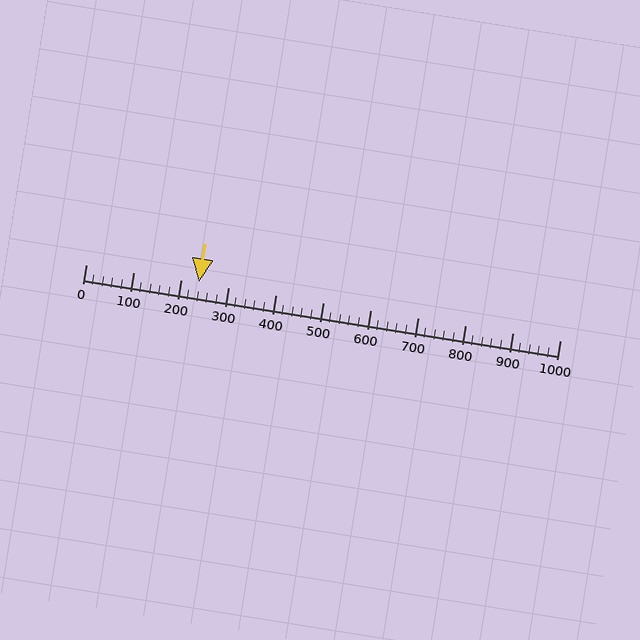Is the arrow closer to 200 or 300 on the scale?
The arrow is closer to 200.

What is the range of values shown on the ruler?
The ruler shows values from 0 to 1000.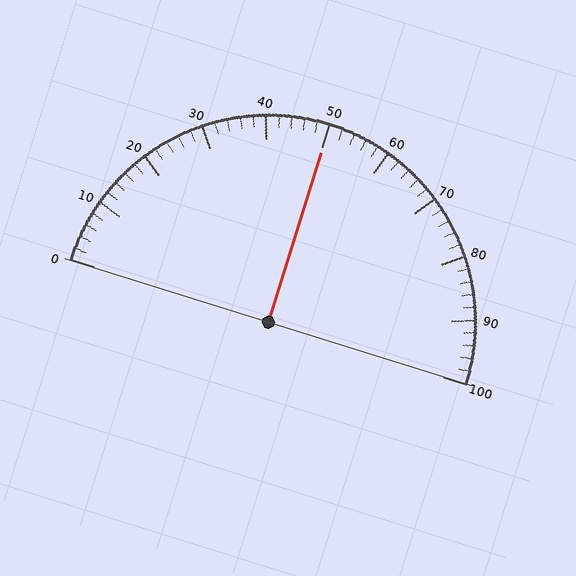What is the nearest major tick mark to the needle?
The nearest major tick mark is 50.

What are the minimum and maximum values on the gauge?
The gauge ranges from 0 to 100.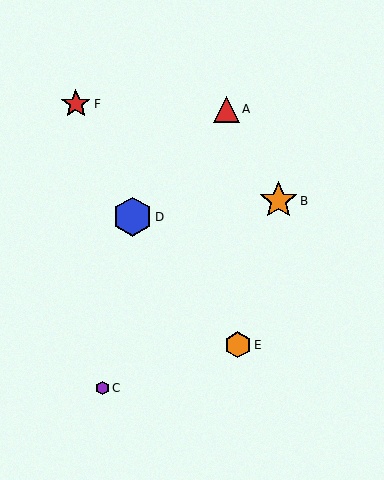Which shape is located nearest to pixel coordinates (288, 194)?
The orange star (labeled B) at (278, 201) is nearest to that location.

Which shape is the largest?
The blue hexagon (labeled D) is the largest.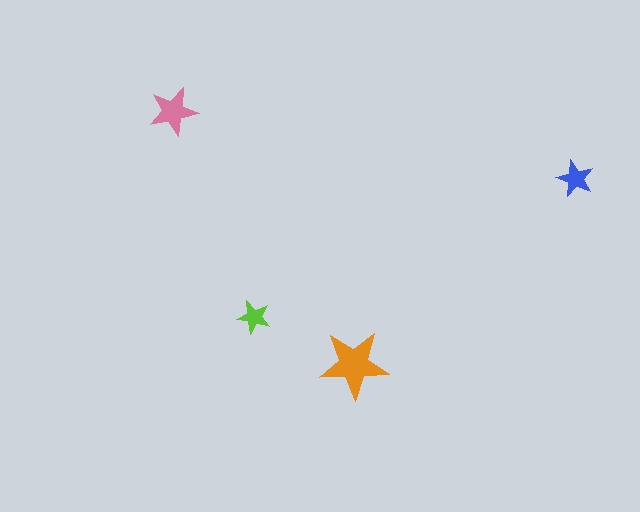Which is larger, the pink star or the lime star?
The pink one.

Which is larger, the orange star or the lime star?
The orange one.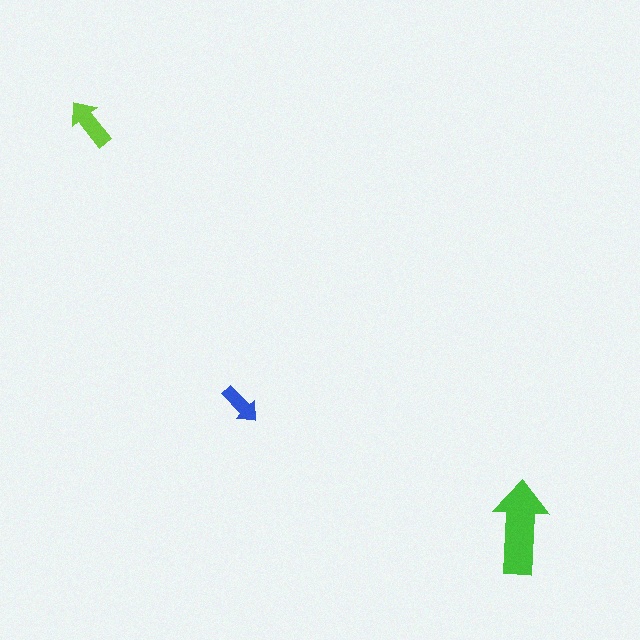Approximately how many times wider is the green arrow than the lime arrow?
About 2 times wider.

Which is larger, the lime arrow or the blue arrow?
The lime one.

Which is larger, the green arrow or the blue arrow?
The green one.